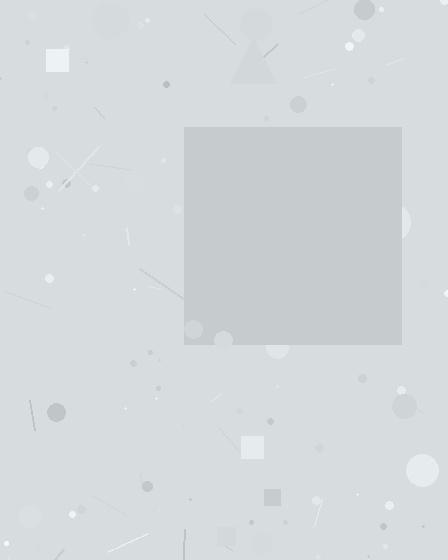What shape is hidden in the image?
A square is hidden in the image.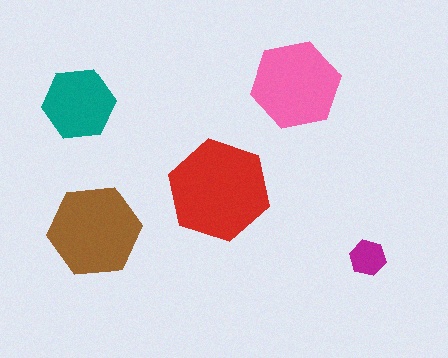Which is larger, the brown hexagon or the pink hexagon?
The brown one.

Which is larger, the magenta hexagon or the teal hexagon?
The teal one.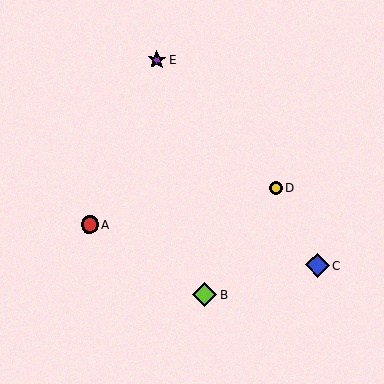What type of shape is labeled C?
Shape C is a blue diamond.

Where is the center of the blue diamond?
The center of the blue diamond is at (318, 265).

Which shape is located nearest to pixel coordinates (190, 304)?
The lime diamond (labeled B) at (204, 295) is nearest to that location.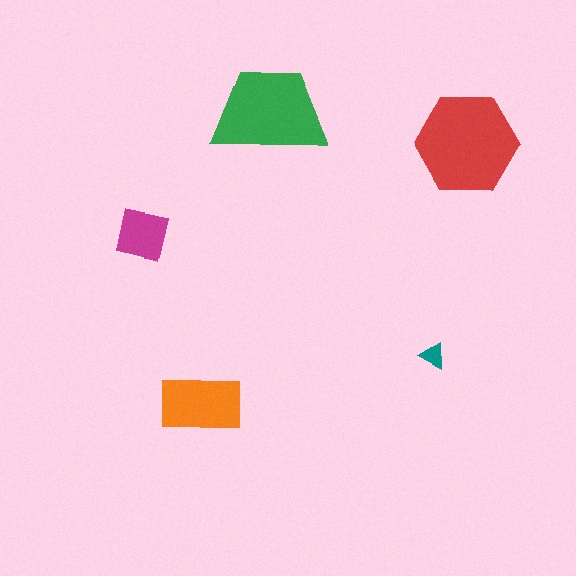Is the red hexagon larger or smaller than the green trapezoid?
Larger.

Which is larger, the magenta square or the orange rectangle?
The orange rectangle.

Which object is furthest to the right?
The red hexagon is rightmost.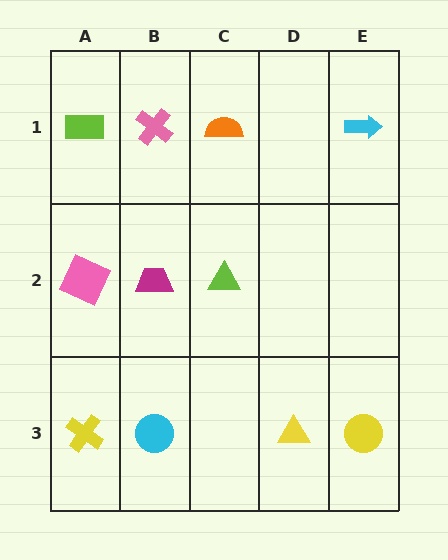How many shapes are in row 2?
3 shapes.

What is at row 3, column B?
A cyan circle.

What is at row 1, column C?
An orange semicircle.